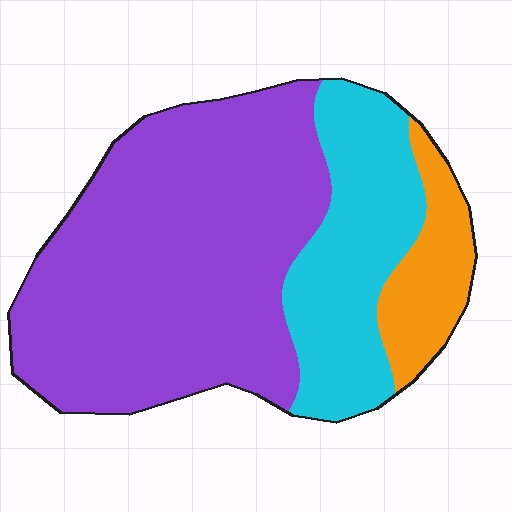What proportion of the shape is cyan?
Cyan covers 26% of the shape.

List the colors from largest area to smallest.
From largest to smallest: purple, cyan, orange.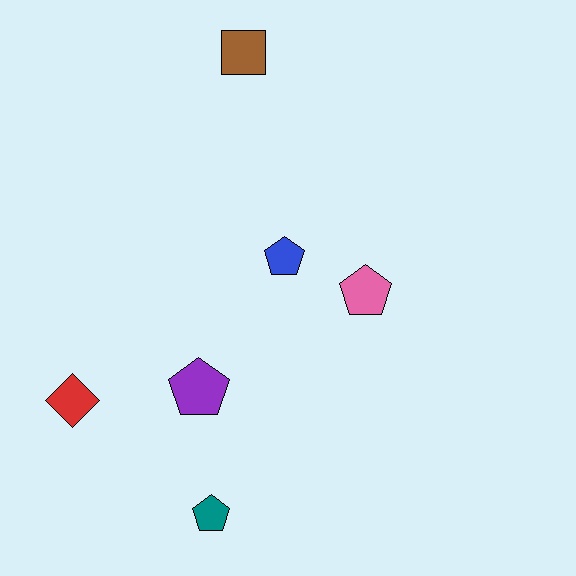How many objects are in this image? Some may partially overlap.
There are 6 objects.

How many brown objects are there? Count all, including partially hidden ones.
There is 1 brown object.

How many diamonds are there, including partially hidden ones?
There is 1 diamond.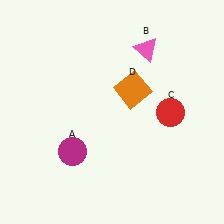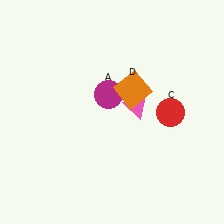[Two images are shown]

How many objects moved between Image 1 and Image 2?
2 objects moved between the two images.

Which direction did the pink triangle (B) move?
The pink triangle (B) moved down.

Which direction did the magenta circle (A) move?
The magenta circle (A) moved up.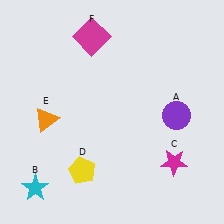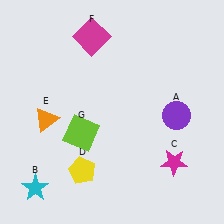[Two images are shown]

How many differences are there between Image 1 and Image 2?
There is 1 difference between the two images.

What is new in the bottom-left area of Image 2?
A lime square (G) was added in the bottom-left area of Image 2.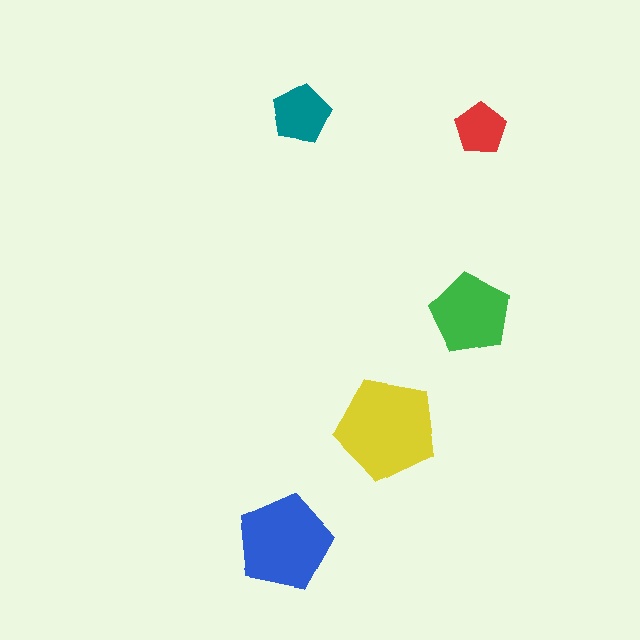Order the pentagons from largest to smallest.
the yellow one, the blue one, the green one, the teal one, the red one.